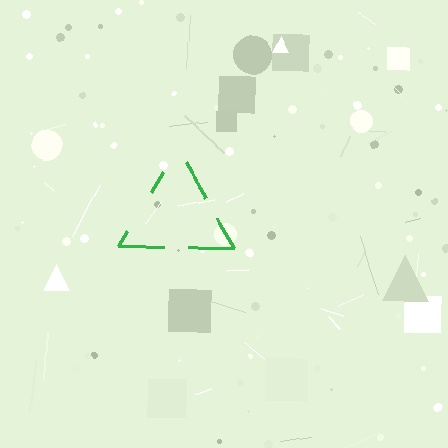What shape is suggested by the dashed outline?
The dashed outline suggests a triangle.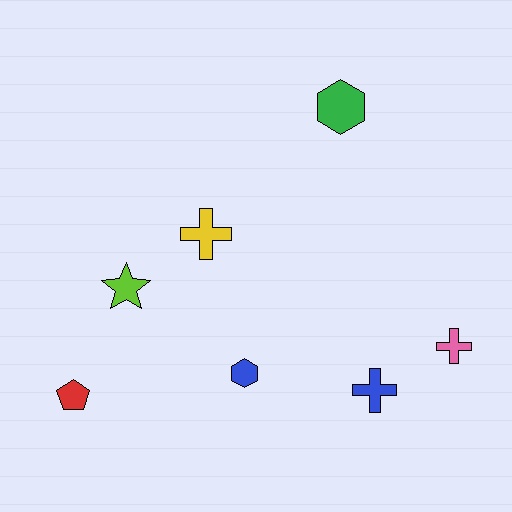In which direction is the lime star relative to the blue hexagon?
The lime star is to the left of the blue hexagon.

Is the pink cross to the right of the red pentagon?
Yes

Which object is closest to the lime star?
The yellow cross is closest to the lime star.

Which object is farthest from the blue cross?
The red pentagon is farthest from the blue cross.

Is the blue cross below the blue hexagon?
Yes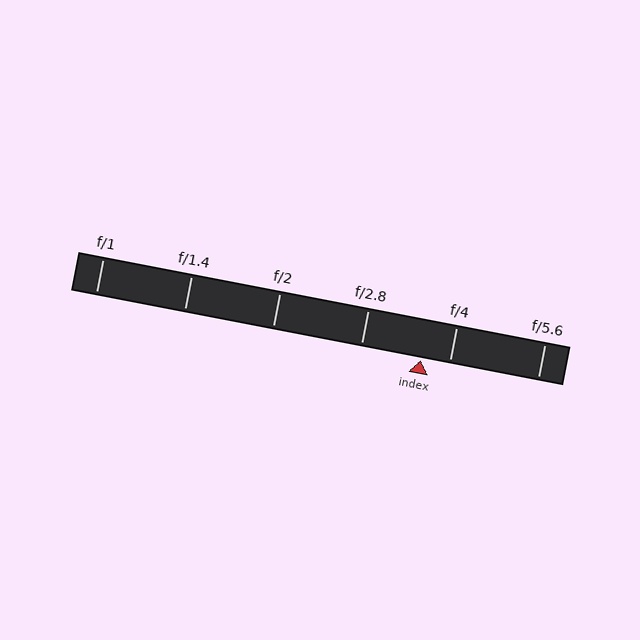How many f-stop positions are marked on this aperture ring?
There are 6 f-stop positions marked.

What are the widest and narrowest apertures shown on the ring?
The widest aperture shown is f/1 and the narrowest is f/5.6.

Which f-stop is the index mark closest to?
The index mark is closest to f/4.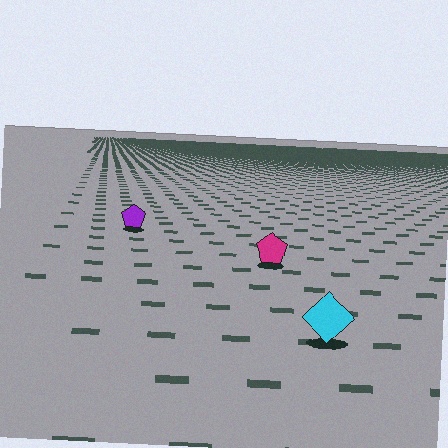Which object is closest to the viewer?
The cyan diamond is closest. The texture marks near it are larger and more spread out.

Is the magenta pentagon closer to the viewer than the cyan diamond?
No. The cyan diamond is closer — you can tell from the texture gradient: the ground texture is coarser near it.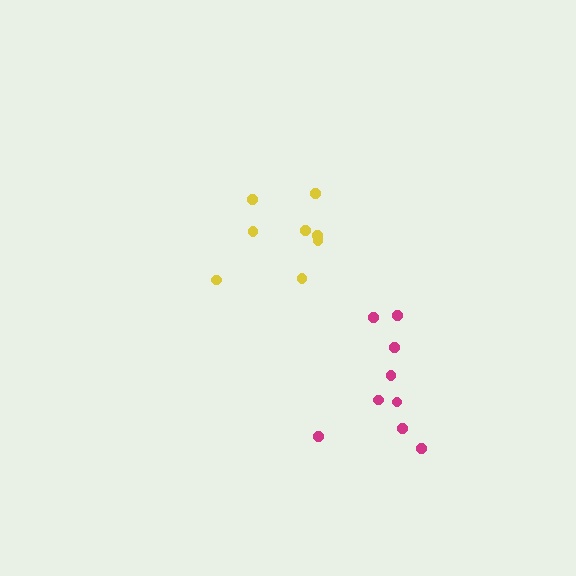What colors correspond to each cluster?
The clusters are colored: yellow, magenta.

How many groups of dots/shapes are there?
There are 2 groups.